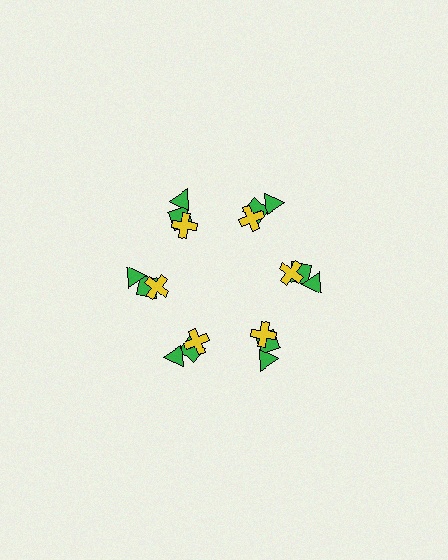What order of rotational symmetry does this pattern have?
This pattern has 6-fold rotational symmetry.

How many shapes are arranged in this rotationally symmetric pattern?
There are 18 shapes, arranged in 6 groups of 3.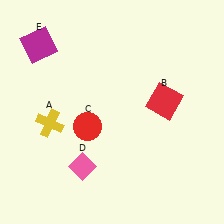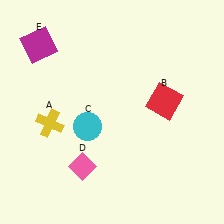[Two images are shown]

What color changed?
The circle (C) changed from red in Image 1 to cyan in Image 2.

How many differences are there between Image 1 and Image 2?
There is 1 difference between the two images.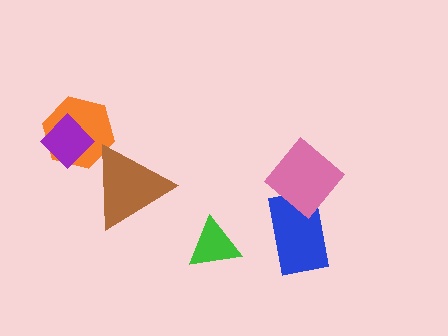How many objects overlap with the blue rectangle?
1 object overlaps with the blue rectangle.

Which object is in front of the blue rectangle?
The pink diamond is in front of the blue rectangle.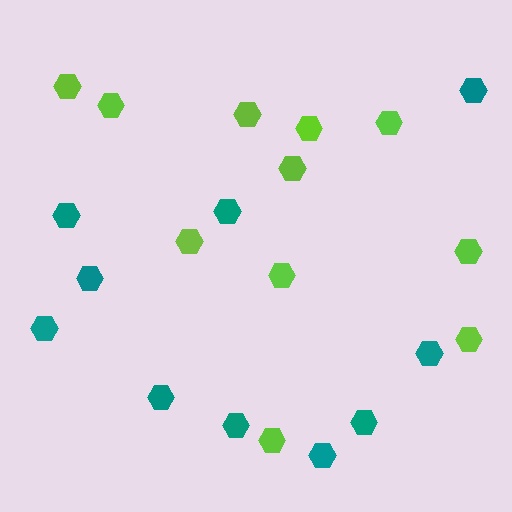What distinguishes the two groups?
There are 2 groups: one group of teal hexagons (10) and one group of lime hexagons (11).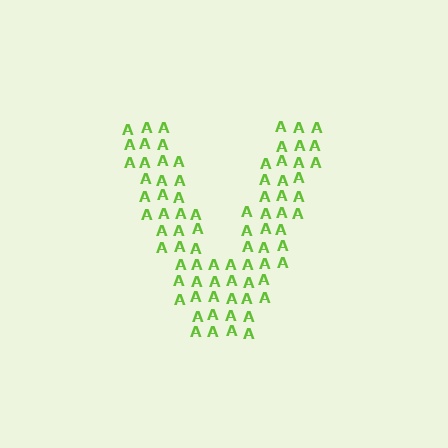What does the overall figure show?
The overall figure shows the letter V.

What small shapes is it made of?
It is made of small letter A's.